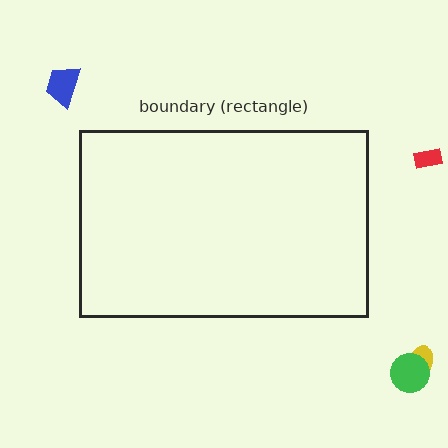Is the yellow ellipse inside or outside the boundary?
Outside.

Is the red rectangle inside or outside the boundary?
Outside.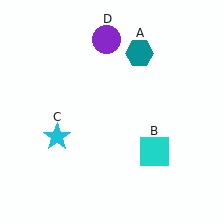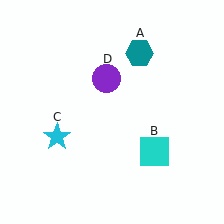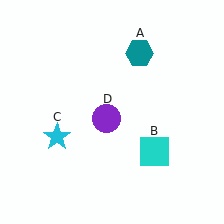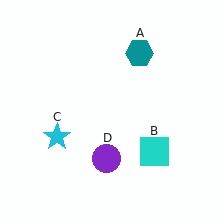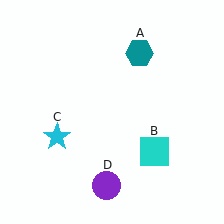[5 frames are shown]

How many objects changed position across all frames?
1 object changed position: purple circle (object D).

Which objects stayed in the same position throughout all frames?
Teal hexagon (object A) and cyan square (object B) and cyan star (object C) remained stationary.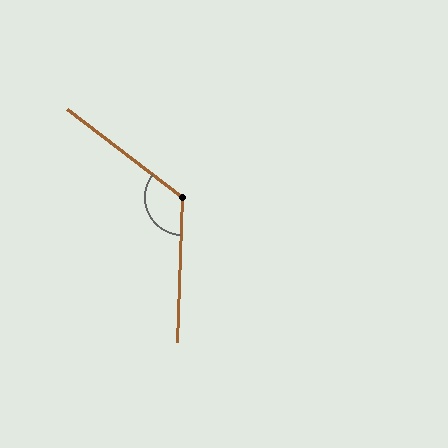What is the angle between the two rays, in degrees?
Approximately 125 degrees.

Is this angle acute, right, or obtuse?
It is obtuse.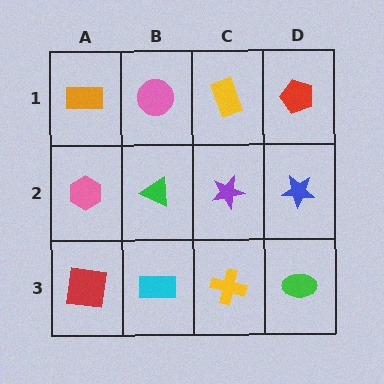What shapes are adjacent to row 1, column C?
A purple star (row 2, column C), a pink circle (row 1, column B), a red pentagon (row 1, column D).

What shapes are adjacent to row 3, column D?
A blue star (row 2, column D), a yellow cross (row 3, column C).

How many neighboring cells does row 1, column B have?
3.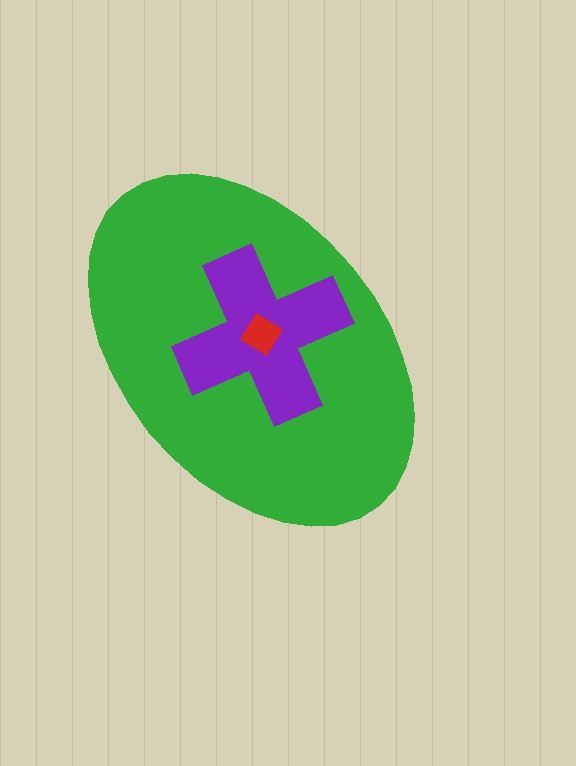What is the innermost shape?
The red diamond.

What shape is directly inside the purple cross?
The red diamond.